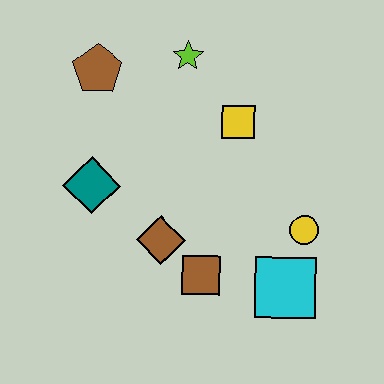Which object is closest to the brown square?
The brown diamond is closest to the brown square.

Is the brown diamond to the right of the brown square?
No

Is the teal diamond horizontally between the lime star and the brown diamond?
No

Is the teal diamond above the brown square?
Yes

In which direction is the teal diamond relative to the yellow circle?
The teal diamond is to the left of the yellow circle.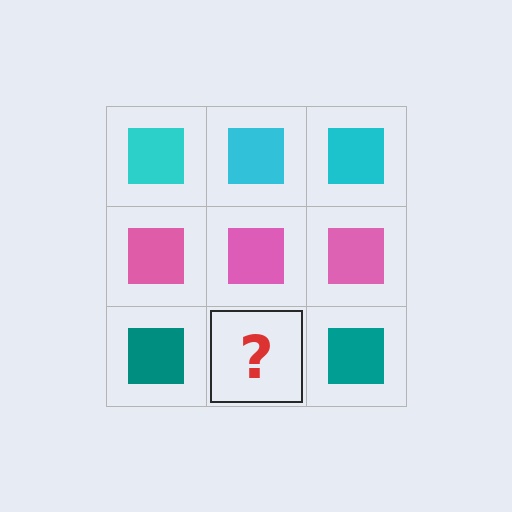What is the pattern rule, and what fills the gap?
The rule is that each row has a consistent color. The gap should be filled with a teal square.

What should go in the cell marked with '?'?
The missing cell should contain a teal square.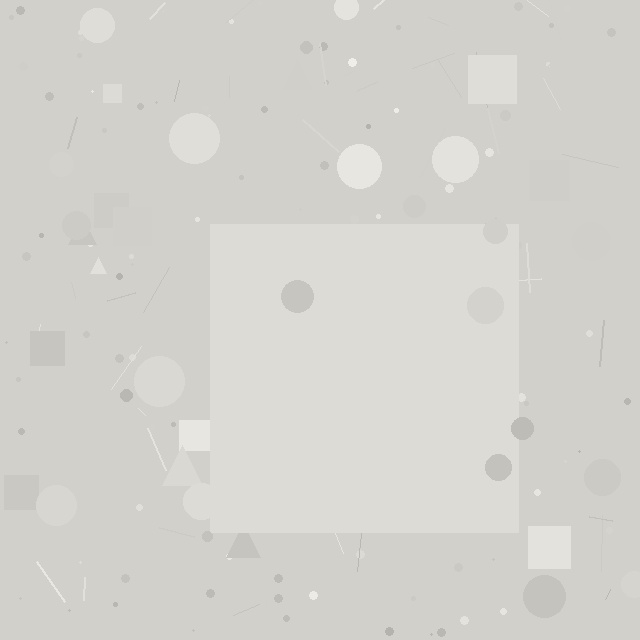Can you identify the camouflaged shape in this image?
The camouflaged shape is a square.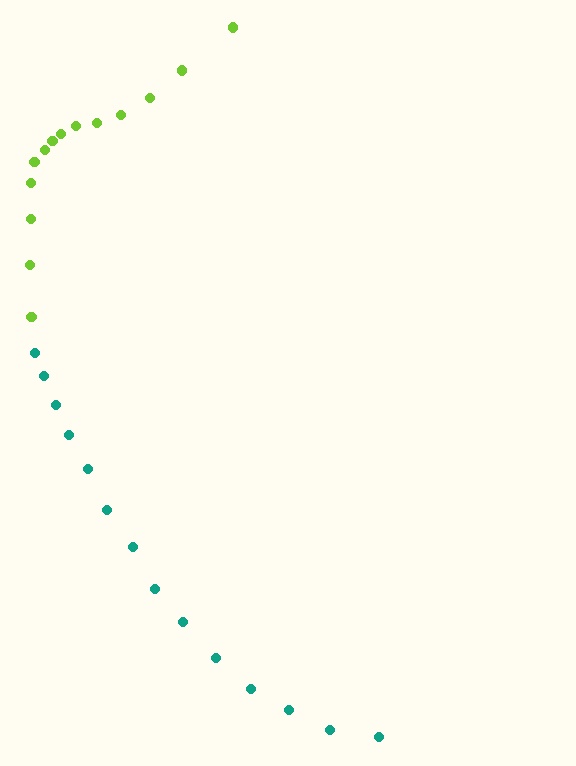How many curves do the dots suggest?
There are 2 distinct paths.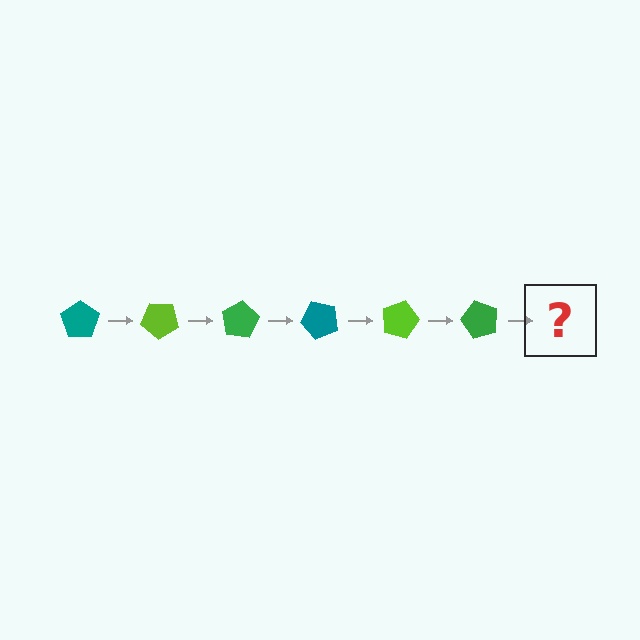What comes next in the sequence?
The next element should be a teal pentagon, rotated 240 degrees from the start.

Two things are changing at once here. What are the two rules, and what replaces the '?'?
The two rules are that it rotates 40 degrees each step and the color cycles through teal, lime, and green. The '?' should be a teal pentagon, rotated 240 degrees from the start.